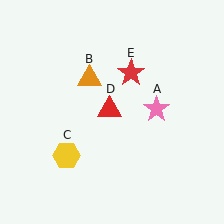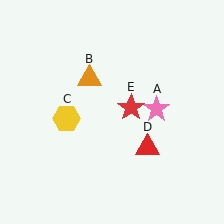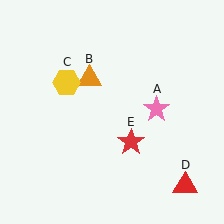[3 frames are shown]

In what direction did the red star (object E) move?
The red star (object E) moved down.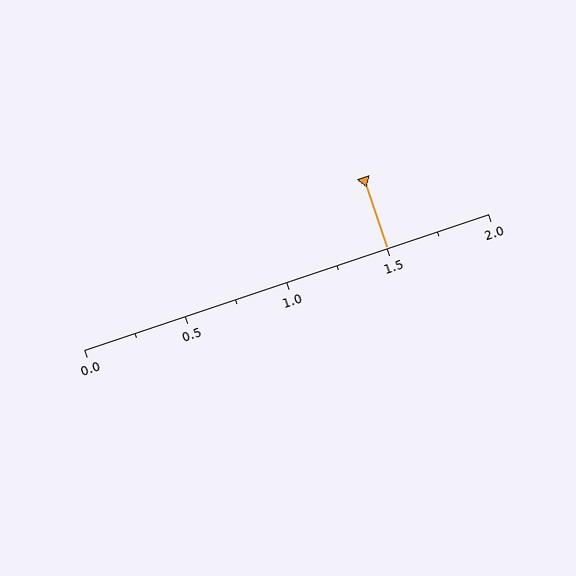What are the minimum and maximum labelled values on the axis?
The axis runs from 0.0 to 2.0.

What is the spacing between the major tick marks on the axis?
The major ticks are spaced 0.5 apart.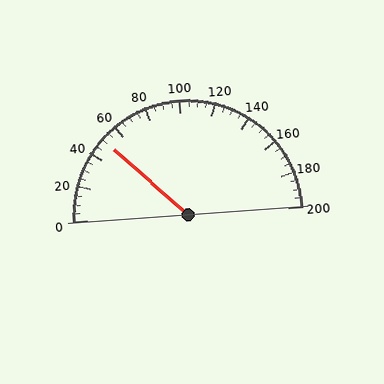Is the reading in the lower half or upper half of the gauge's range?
The reading is in the lower half of the range (0 to 200).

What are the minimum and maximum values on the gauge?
The gauge ranges from 0 to 200.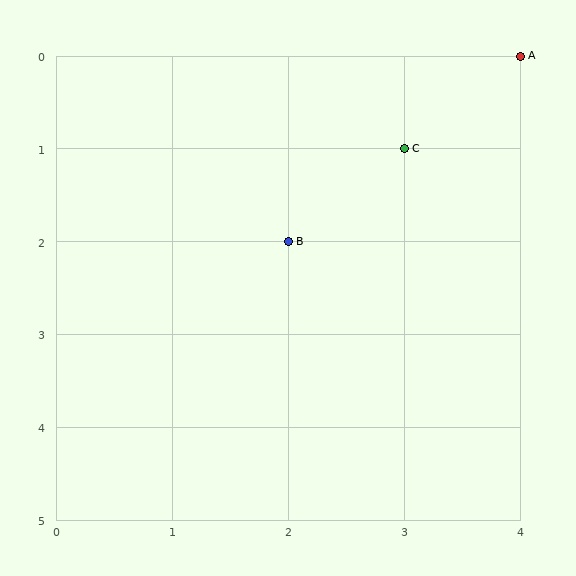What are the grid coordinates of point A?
Point A is at grid coordinates (4, 0).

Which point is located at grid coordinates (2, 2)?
Point B is at (2, 2).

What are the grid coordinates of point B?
Point B is at grid coordinates (2, 2).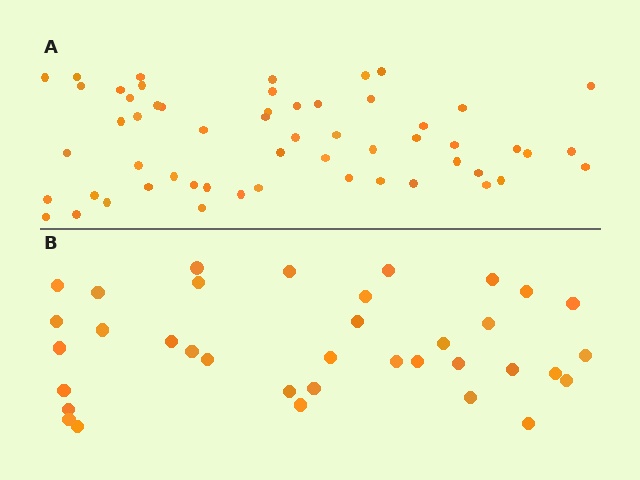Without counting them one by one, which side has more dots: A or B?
Region A (the top region) has more dots.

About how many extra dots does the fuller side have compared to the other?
Region A has approximately 20 more dots than region B.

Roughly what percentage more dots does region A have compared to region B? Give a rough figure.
About 55% more.